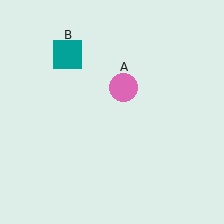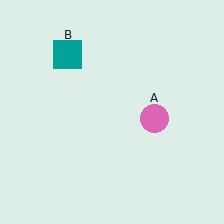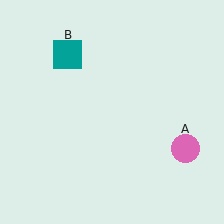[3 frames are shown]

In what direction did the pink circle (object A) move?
The pink circle (object A) moved down and to the right.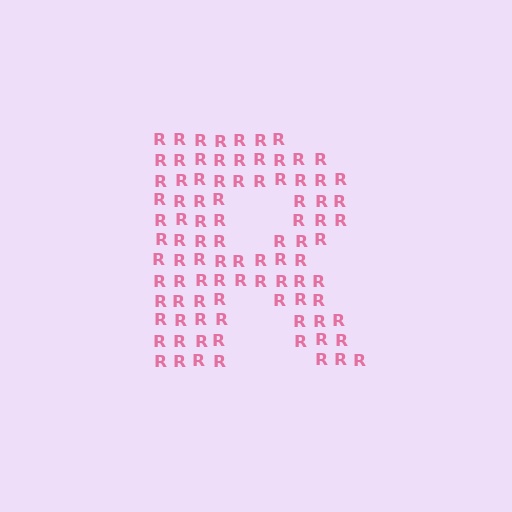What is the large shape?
The large shape is the letter R.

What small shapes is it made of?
It is made of small letter R's.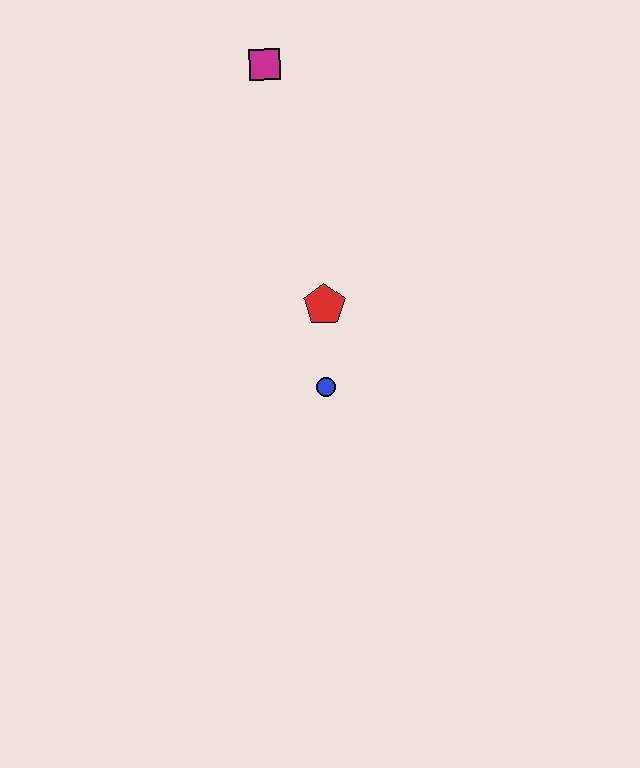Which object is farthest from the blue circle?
The magenta square is farthest from the blue circle.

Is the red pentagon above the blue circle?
Yes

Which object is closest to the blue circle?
The red pentagon is closest to the blue circle.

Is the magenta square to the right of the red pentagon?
No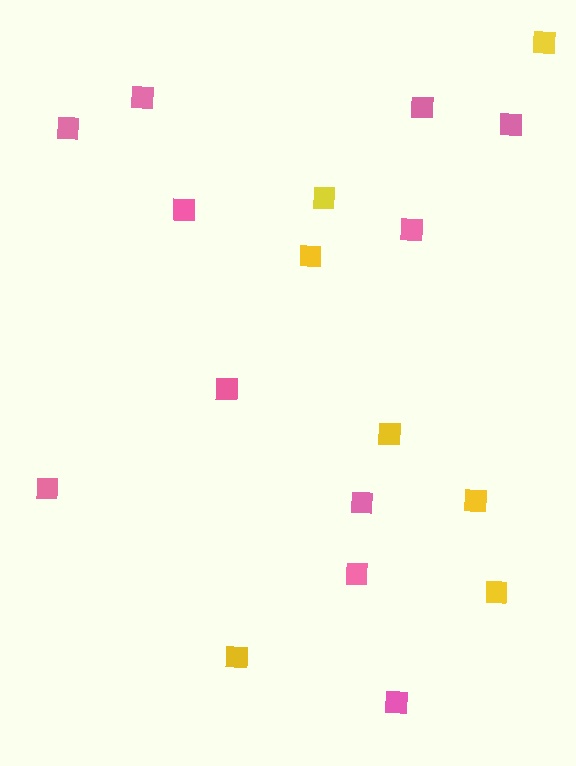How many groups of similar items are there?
There are 2 groups: one group of pink squares (11) and one group of yellow squares (7).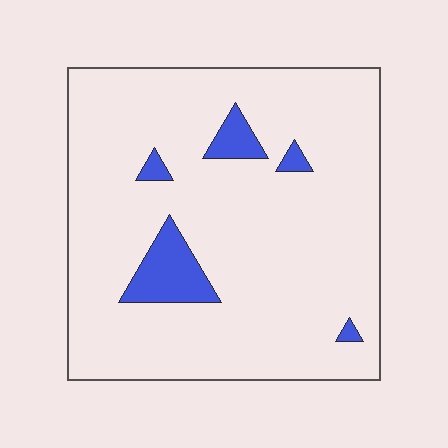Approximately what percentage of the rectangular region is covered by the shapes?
Approximately 10%.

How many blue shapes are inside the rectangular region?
5.